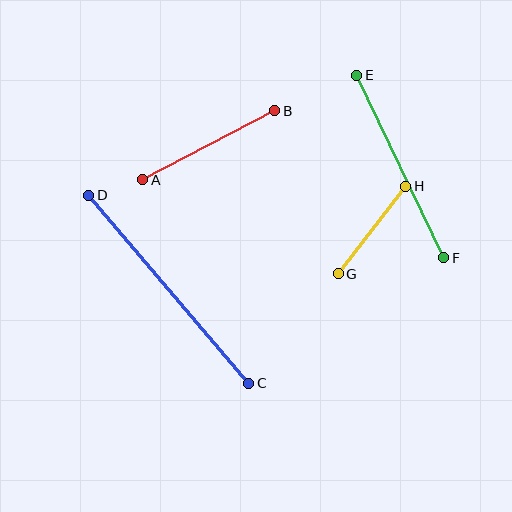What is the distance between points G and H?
The distance is approximately 111 pixels.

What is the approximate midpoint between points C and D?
The midpoint is at approximately (169, 289) pixels.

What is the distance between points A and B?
The distance is approximately 149 pixels.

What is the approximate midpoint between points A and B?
The midpoint is at approximately (209, 145) pixels.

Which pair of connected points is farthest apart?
Points C and D are farthest apart.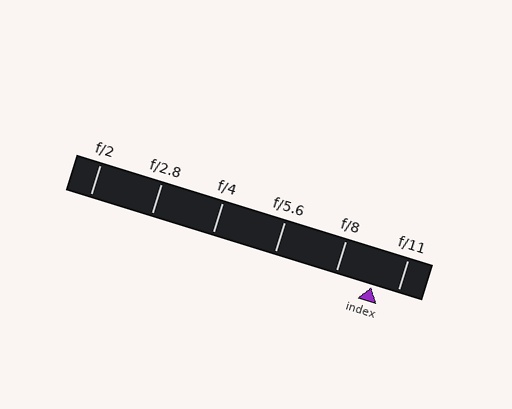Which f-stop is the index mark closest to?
The index mark is closest to f/11.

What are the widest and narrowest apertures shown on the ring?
The widest aperture shown is f/2 and the narrowest is f/11.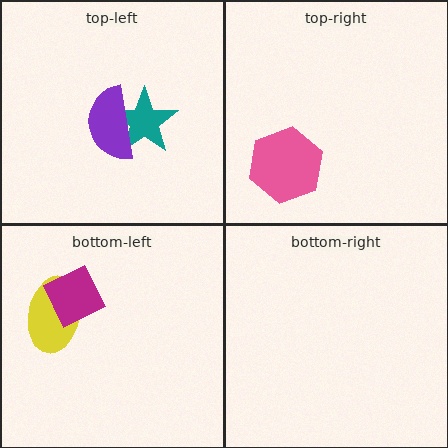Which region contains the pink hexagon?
The top-right region.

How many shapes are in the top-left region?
2.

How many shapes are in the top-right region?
1.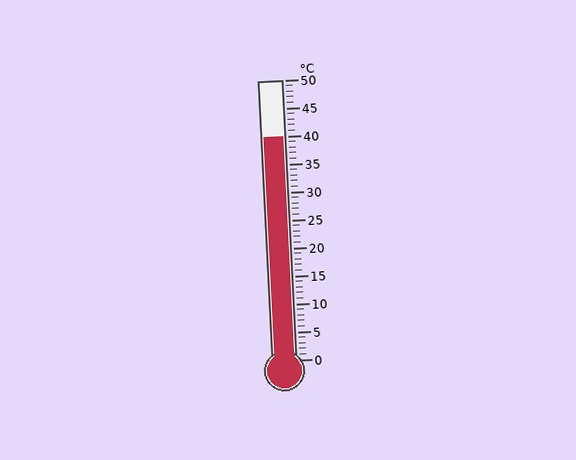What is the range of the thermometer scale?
The thermometer scale ranges from 0°C to 50°C.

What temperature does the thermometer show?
The thermometer shows approximately 40°C.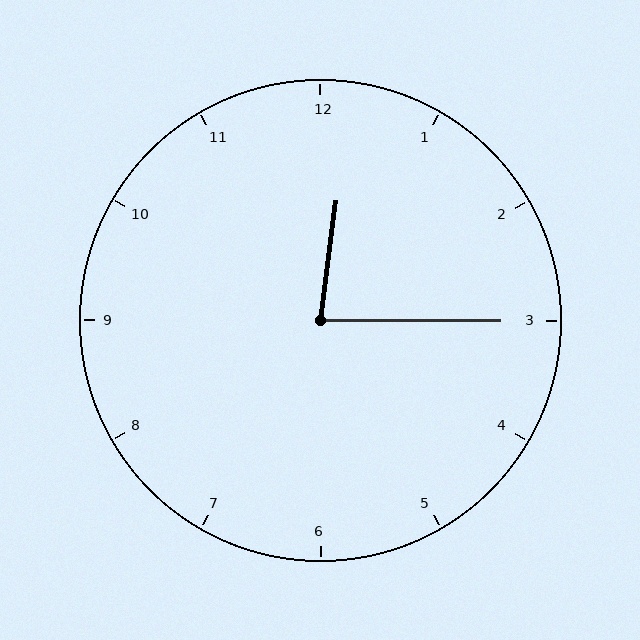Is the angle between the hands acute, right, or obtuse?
It is acute.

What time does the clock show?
12:15.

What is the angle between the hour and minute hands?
Approximately 82 degrees.